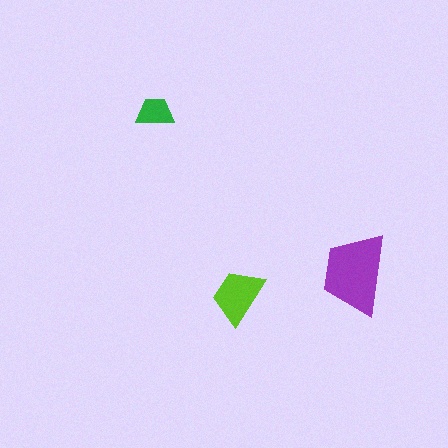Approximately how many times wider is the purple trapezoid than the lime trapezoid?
About 1.5 times wider.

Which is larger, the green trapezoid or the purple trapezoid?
The purple one.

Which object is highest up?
The green trapezoid is topmost.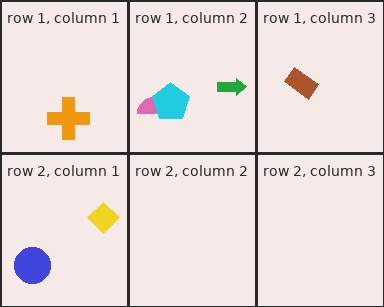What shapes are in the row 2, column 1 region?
The blue circle, the yellow diamond.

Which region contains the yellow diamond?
The row 2, column 1 region.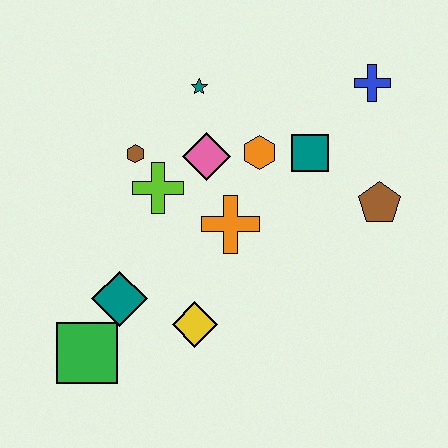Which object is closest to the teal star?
The pink diamond is closest to the teal star.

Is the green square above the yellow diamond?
No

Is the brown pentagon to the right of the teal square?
Yes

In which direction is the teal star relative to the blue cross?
The teal star is to the left of the blue cross.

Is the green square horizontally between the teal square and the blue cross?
No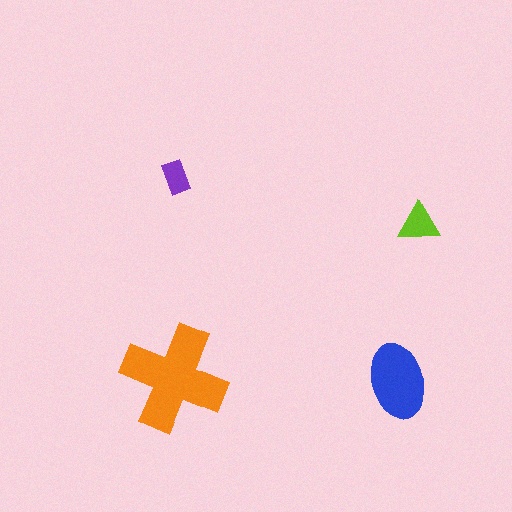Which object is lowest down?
The blue ellipse is bottommost.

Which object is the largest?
The orange cross.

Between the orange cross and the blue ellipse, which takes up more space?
The orange cross.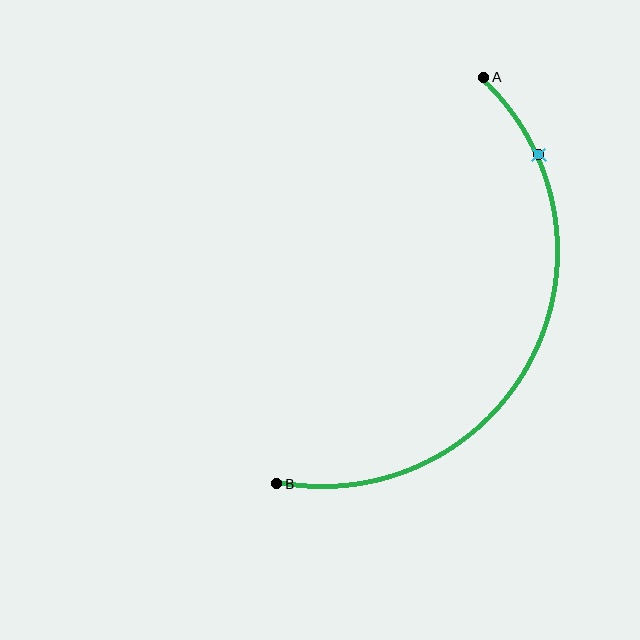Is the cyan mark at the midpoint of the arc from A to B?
No. The cyan mark lies on the arc but is closer to endpoint A. The arc midpoint would be at the point on the curve equidistant along the arc from both A and B.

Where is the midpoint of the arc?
The arc midpoint is the point on the curve farthest from the straight line joining A and B. It sits to the right of that line.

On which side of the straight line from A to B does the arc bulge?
The arc bulges to the right of the straight line connecting A and B.